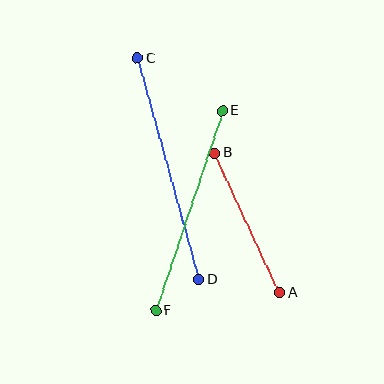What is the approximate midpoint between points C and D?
The midpoint is at approximately (168, 169) pixels.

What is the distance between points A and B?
The distance is approximately 154 pixels.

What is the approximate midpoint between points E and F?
The midpoint is at approximately (189, 211) pixels.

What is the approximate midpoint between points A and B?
The midpoint is at approximately (247, 223) pixels.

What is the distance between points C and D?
The distance is approximately 230 pixels.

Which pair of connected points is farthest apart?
Points C and D are farthest apart.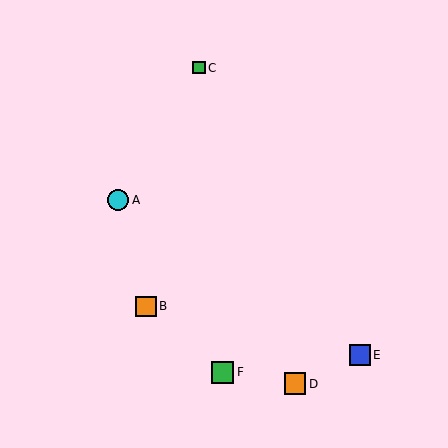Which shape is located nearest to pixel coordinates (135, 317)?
The orange square (labeled B) at (146, 306) is nearest to that location.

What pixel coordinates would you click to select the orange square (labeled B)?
Click at (146, 306) to select the orange square B.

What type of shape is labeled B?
Shape B is an orange square.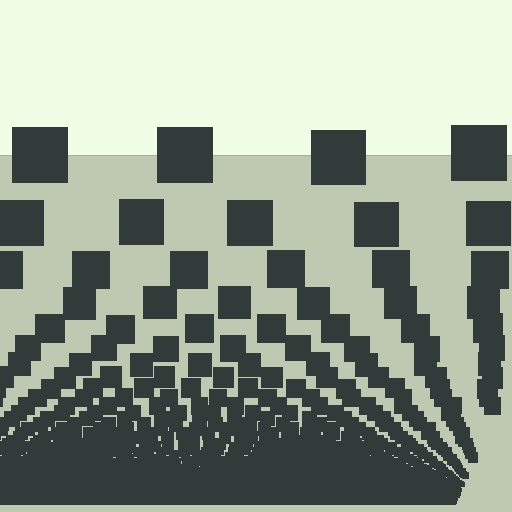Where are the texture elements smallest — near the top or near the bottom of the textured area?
Near the bottom.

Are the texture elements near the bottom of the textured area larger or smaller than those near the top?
Smaller. The gradient is inverted — elements near the bottom are smaller and denser.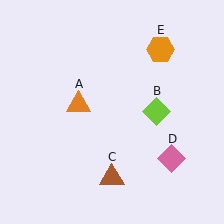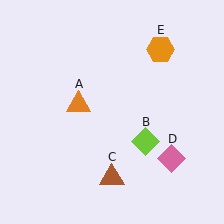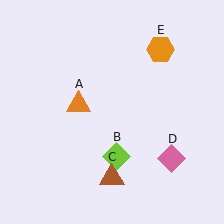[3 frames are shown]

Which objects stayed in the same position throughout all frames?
Orange triangle (object A) and brown triangle (object C) and pink diamond (object D) and orange hexagon (object E) remained stationary.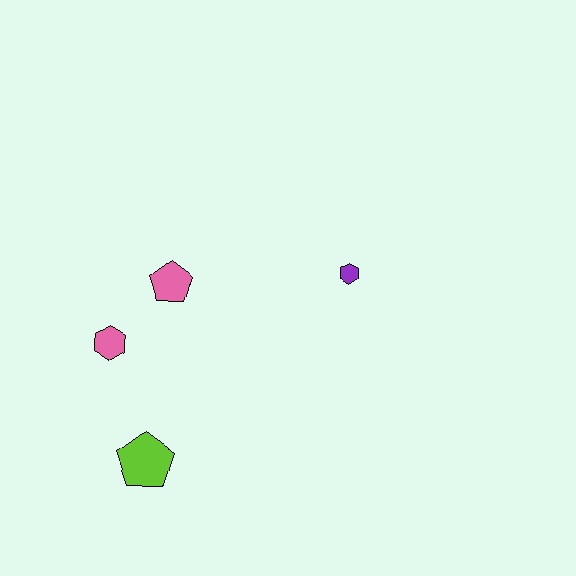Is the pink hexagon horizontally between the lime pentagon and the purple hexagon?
No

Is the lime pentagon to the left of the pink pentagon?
Yes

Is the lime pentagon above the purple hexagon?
No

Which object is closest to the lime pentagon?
The pink hexagon is closest to the lime pentagon.